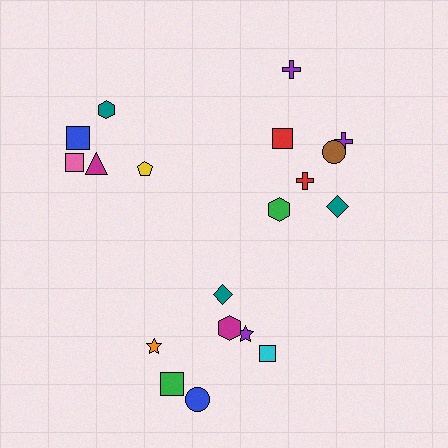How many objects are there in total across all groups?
There are 19 objects.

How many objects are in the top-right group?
There are 7 objects.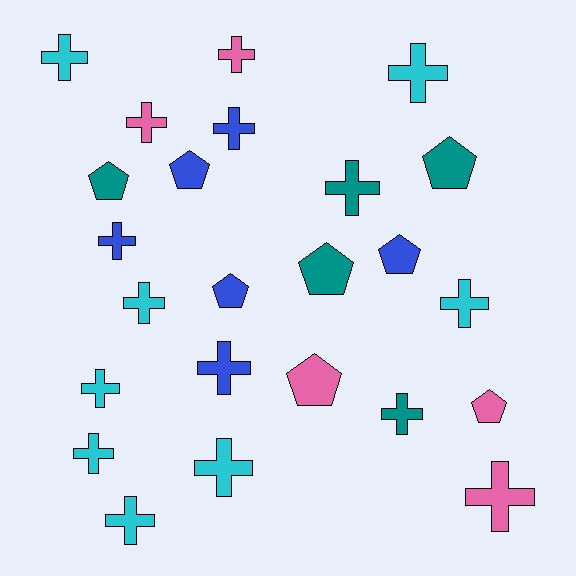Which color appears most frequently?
Cyan, with 8 objects.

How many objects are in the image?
There are 24 objects.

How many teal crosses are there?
There are 2 teal crosses.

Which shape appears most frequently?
Cross, with 16 objects.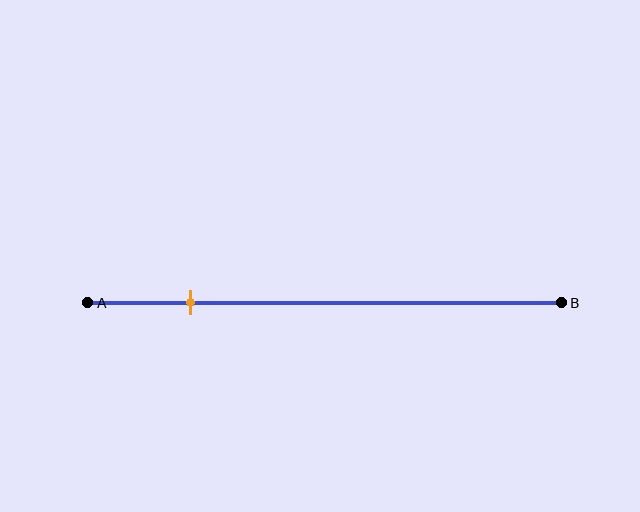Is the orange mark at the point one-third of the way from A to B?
No, the mark is at about 20% from A, not at the 33% one-third point.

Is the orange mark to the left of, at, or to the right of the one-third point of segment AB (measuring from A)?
The orange mark is to the left of the one-third point of segment AB.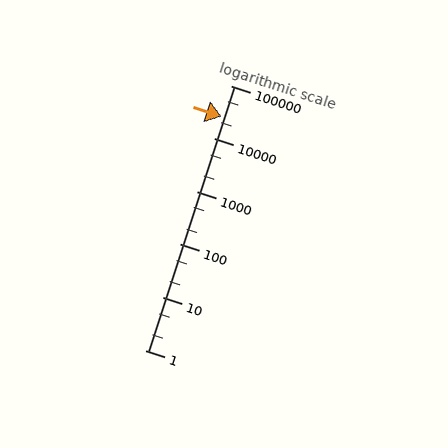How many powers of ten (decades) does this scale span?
The scale spans 5 decades, from 1 to 100000.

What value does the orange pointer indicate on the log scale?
The pointer indicates approximately 26000.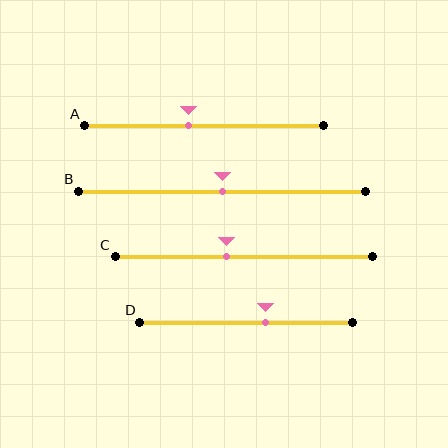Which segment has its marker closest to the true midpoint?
Segment B has its marker closest to the true midpoint.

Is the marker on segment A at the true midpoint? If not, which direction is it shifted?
No, the marker on segment A is shifted to the left by about 6% of the segment length.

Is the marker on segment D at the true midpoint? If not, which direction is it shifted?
No, the marker on segment D is shifted to the right by about 9% of the segment length.